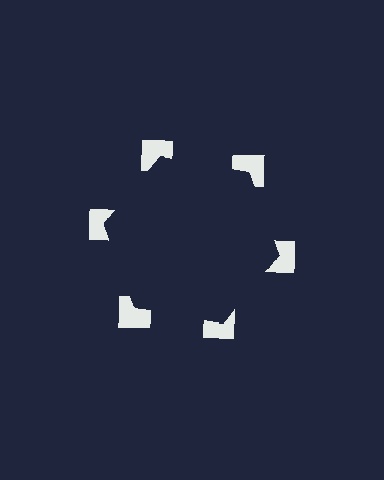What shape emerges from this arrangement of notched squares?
An illusory hexagon — its edges are inferred from the aligned wedge cuts in the notched squares, not physically drawn.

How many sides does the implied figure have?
6 sides.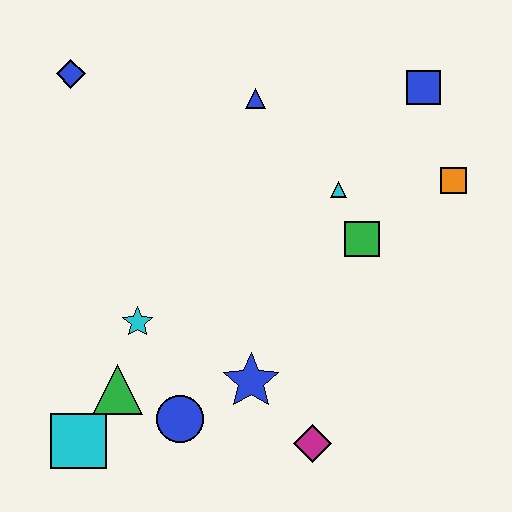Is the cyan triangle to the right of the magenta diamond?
Yes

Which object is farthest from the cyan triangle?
The cyan square is farthest from the cyan triangle.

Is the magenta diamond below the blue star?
Yes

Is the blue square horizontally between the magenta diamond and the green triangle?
No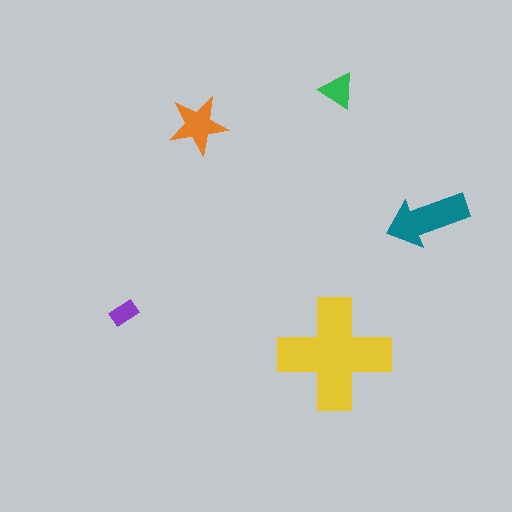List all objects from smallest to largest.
The purple rectangle, the green triangle, the orange star, the teal arrow, the yellow cross.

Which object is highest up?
The green triangle is topmost.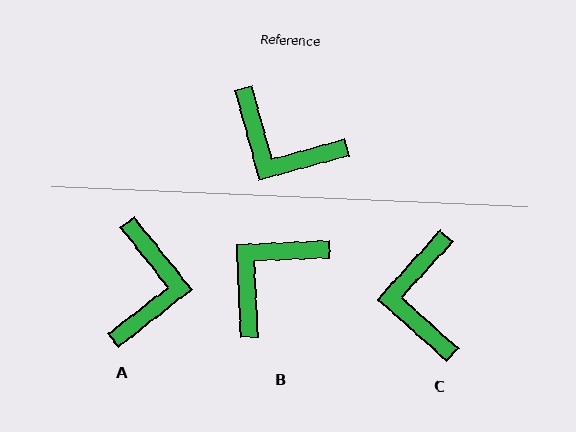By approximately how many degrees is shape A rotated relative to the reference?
Approximately 113 degrees counter-clockwise.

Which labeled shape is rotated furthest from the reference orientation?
A, about 113 degrees away.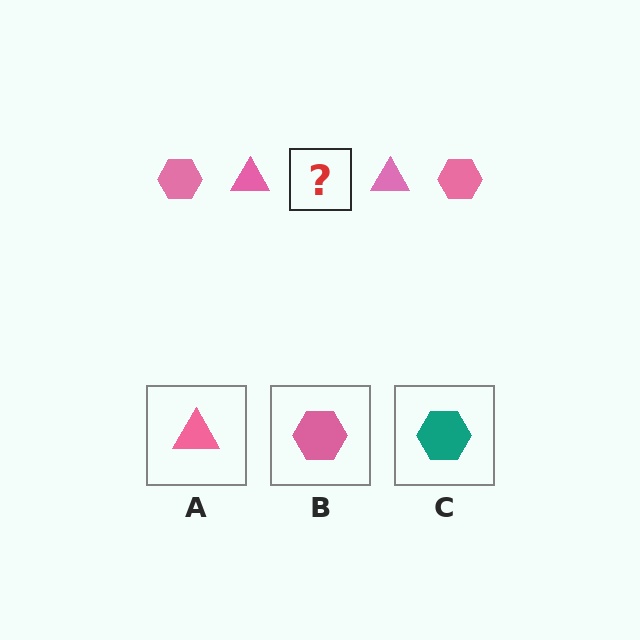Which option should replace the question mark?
Option B.